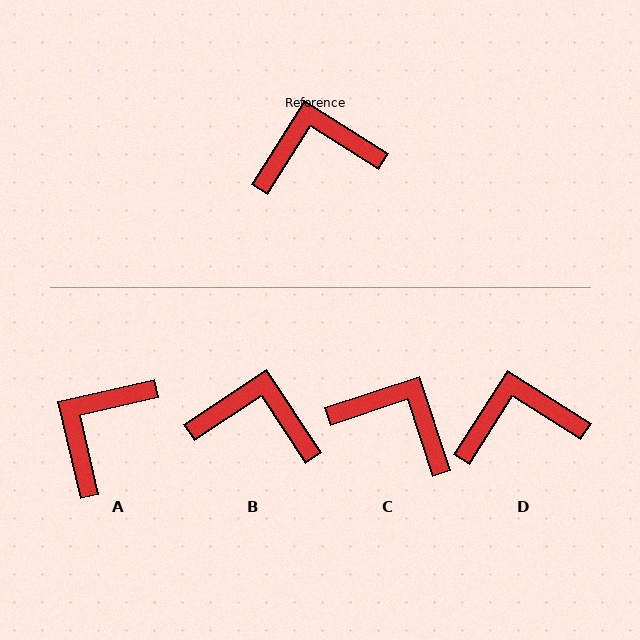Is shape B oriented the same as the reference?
No, it is off by about 24 degrees.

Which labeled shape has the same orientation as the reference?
D.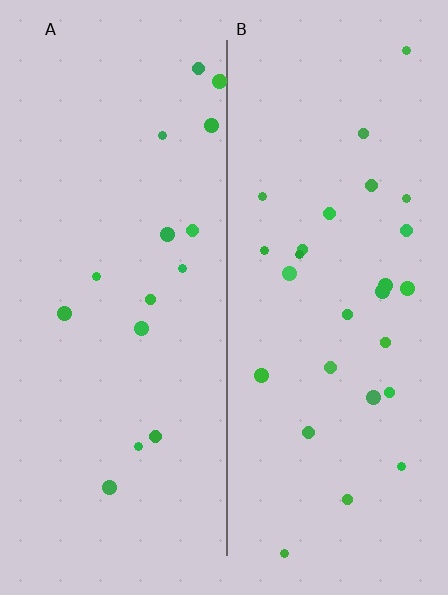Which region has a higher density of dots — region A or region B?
B (the right).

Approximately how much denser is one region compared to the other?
Approximately 1.6× — region B over region A.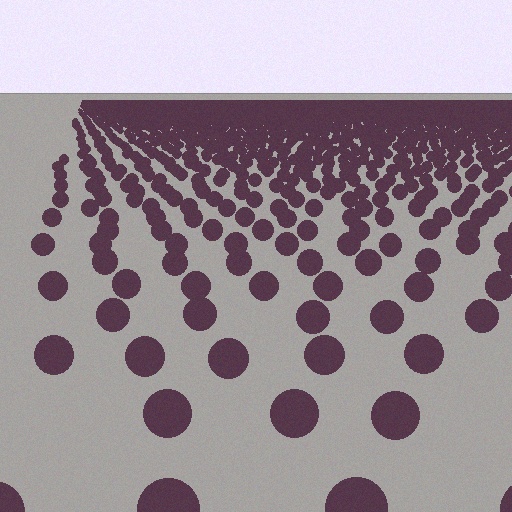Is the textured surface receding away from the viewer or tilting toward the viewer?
The surface is receding away from the viewer. Texture elements get smaller and denser toward the top.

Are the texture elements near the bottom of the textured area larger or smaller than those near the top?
Larger. Near the bottom, elements are closer to the viewer and appear at a bigger on-screen size.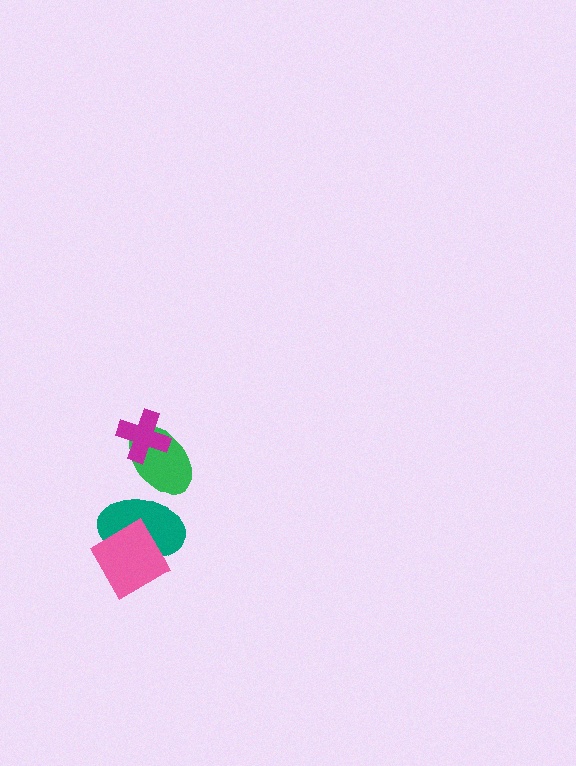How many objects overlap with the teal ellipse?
2 objects overlap with the teal ellipse.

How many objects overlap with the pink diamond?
1 object overlaps with the pink diamond.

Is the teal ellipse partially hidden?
Yes, it is partially covered by another shape.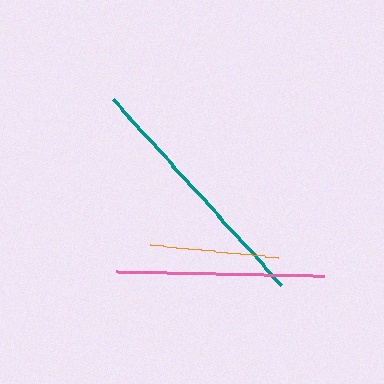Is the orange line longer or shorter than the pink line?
The pink line is longer than the orange line.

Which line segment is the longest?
The teal line is the longest at approximately 251 pixels.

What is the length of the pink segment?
The pink segment is approximately 208 pixels long.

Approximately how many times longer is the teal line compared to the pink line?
The teal line is approximately 1.2 times the length of the pink line.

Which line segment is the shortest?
The orange line is the shortest at approximately 128 pixels.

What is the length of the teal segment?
The teal segment is approximately 251 pixels long.